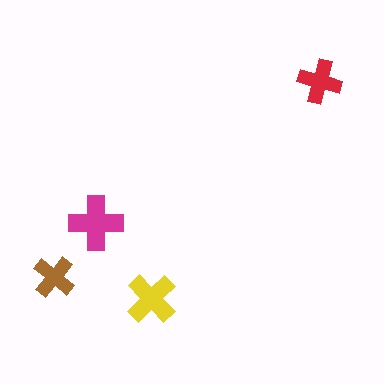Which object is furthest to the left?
The brown cross is leftmost.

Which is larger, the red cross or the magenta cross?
The magenta one.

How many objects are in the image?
There are 4 objects in the image.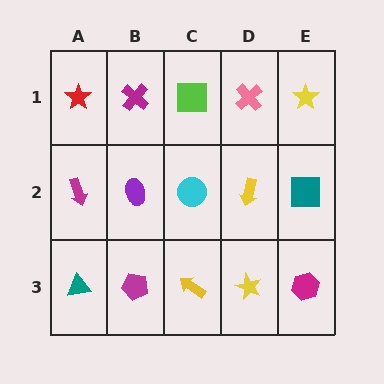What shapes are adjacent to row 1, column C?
A cyan circle (row 2, column C), a magenta cross (row 1, column B), a pink cross (row 1, column D).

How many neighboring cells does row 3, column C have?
3.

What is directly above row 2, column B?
A magenta cross.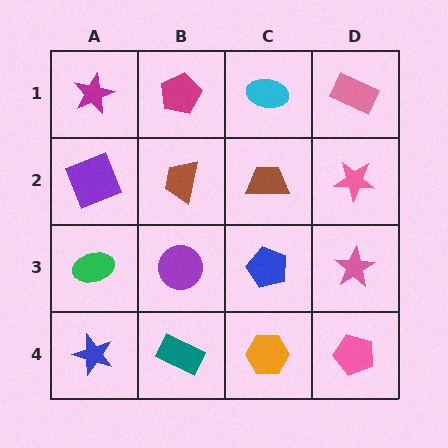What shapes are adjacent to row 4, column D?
A pink star (row 3, column D), an orange hexagon (row 4, column C).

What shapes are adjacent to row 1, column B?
A brown trapezoid (row 2, column B), a magenta star (row 1, column A), a cyan ellipse (row 1, column C).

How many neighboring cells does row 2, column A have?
3.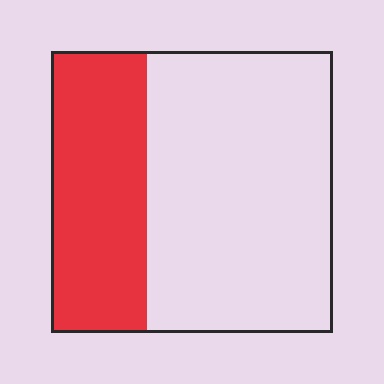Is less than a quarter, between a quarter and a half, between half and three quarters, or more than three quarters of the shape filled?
Between a quarter and a half.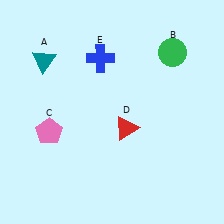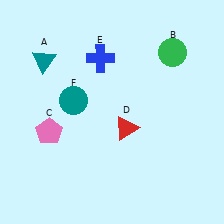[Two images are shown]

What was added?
A teal circle (F) was added in Image 2.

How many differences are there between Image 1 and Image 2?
There is 1 difference between the two images.